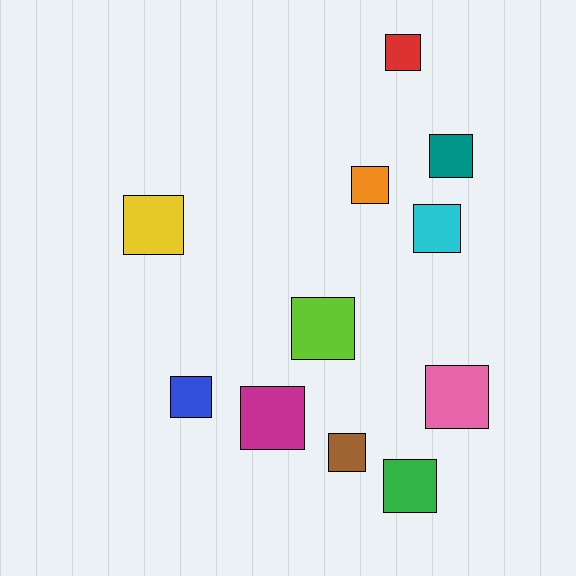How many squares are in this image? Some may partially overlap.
There are 11 squares.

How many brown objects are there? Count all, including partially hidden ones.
There is 1 brown object.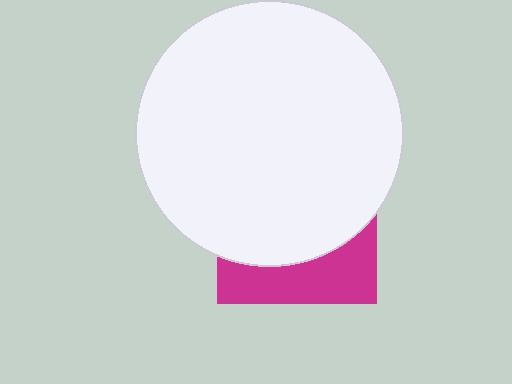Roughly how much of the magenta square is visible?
A small part of it is visible (roughly 31%).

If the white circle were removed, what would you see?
You would see the complete magenta square.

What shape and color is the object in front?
The object in front is a white circle.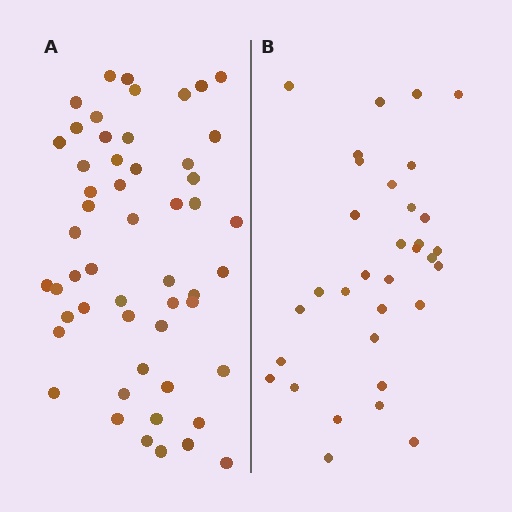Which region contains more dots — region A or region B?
Region A (the left region) has more dots.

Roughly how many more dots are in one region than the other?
Region A has approximately 20 more dots than region B.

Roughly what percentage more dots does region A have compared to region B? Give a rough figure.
About 60% more.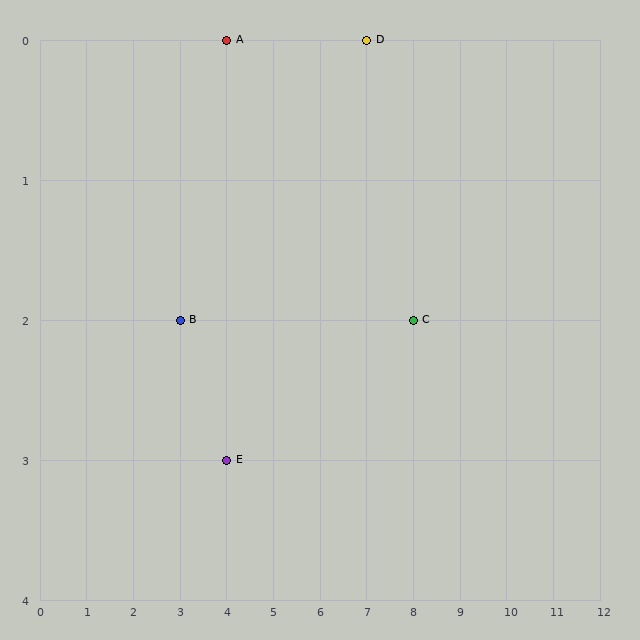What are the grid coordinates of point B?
Point B is at grid coordinates (3, 2).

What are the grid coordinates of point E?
Point E is at grid coordinates (4, 3).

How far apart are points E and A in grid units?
Points E and A are 3 rows apart.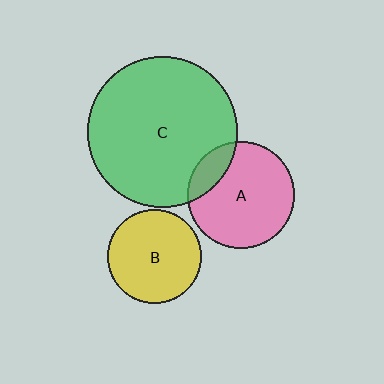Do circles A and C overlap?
Yes.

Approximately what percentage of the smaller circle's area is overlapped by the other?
Approximately 15%.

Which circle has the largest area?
Circle C (green).